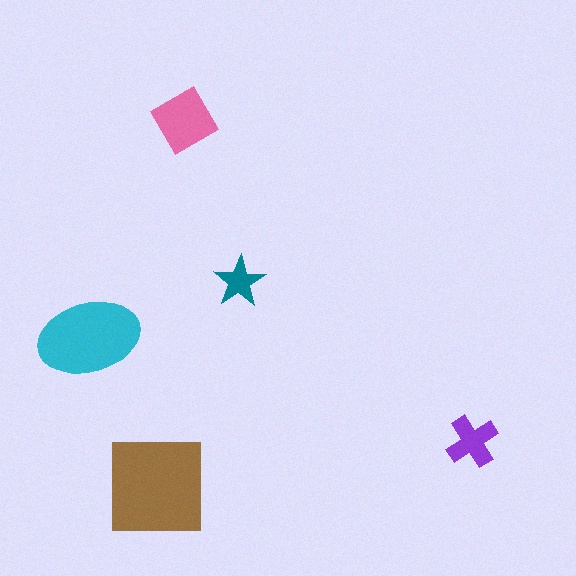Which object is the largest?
The brown square.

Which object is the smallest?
The teal star.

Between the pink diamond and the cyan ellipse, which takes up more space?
The cyan ellipse.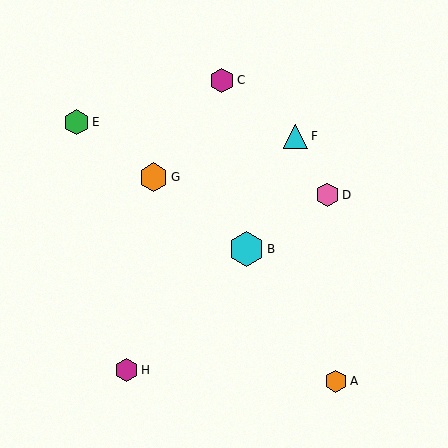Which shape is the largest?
The cyan hexagon (labeled B) is the largest.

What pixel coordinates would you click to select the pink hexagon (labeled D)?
Click at (328, 195) to select the pink hexagon D.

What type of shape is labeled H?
Shape H is a magenta hexagon.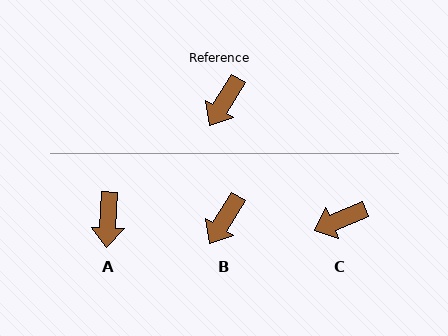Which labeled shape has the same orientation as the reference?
B.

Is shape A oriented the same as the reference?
No, it is off by about 29 degrees.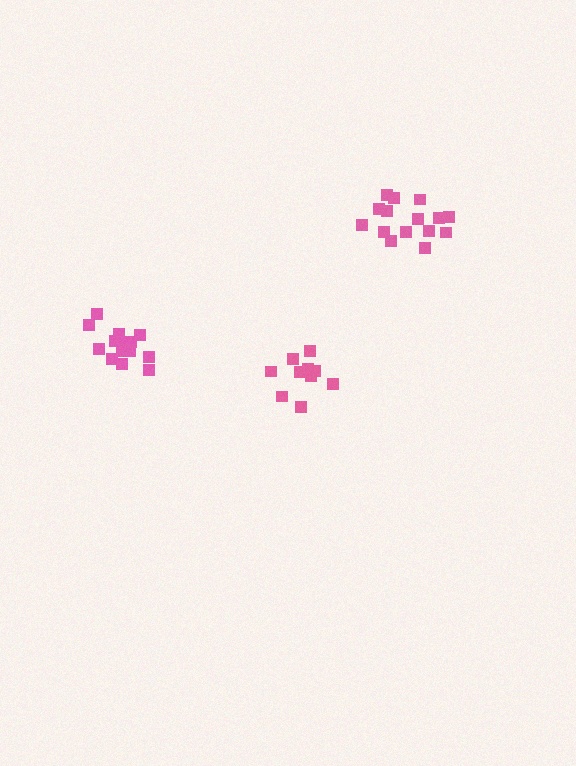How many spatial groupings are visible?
There are 3 spatial groupings.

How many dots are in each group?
Group 1: 15 dots, Group 2: 15 dots, Group 3: 10 dots (40 total).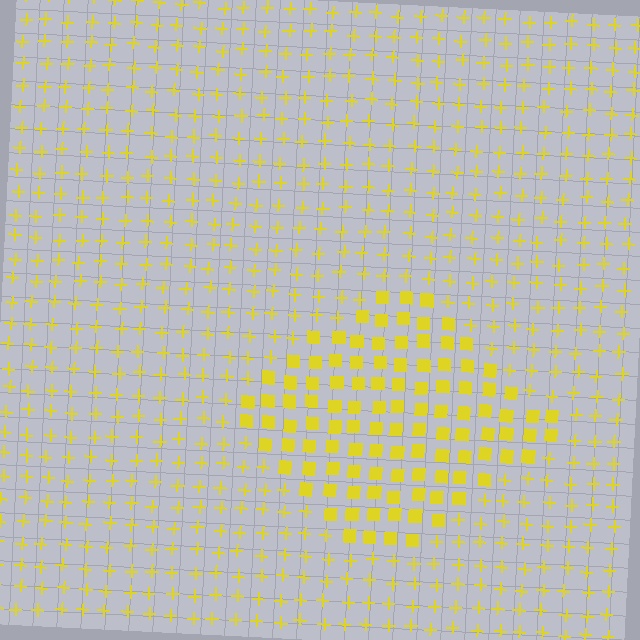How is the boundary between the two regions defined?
The boundary is defined by a change in element shape: squares inside vs. plus signs outside. All elements share the same color and spacing.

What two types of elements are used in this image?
The image uses squares inside the diamond region and plus signs outside it.